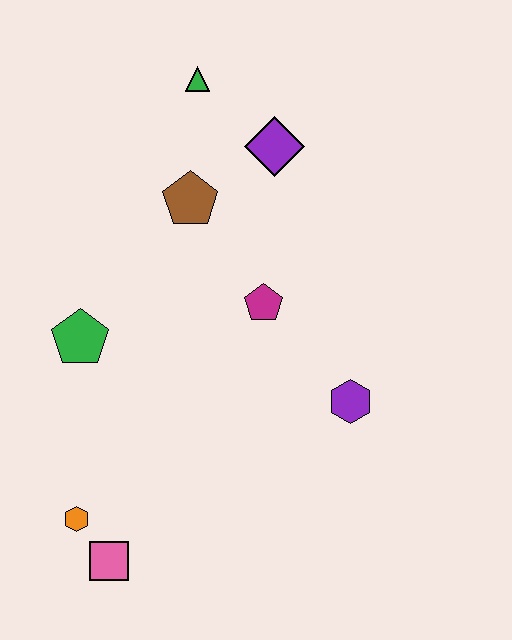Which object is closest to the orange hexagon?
The pink square is closest to the orange hexagon.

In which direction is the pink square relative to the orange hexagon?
The pink square is below the orange hexagon.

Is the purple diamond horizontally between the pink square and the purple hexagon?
Yes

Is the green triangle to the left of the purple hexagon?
Yes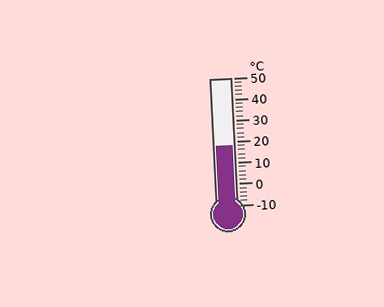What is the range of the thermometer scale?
The thermometer scale ranges from -10°C to 50°C.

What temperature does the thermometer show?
The thermometer shows approximately 18°C.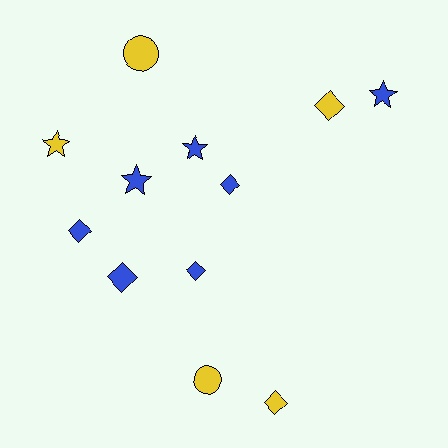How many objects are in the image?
There are 12 objects.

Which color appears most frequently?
Blue, with 7 objects.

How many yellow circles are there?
There are 2 yellow circles.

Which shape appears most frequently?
Diamond, with 6 objects.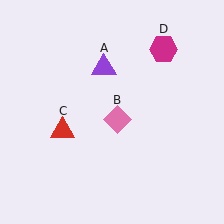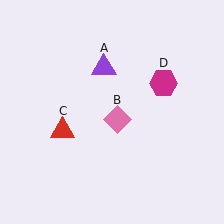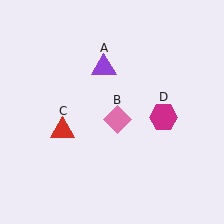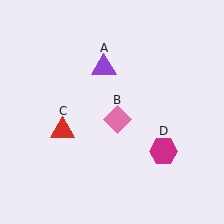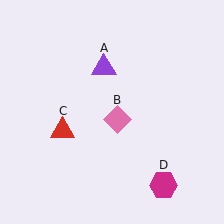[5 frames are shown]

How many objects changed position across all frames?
1 object changed position: magenta hexagon (object D).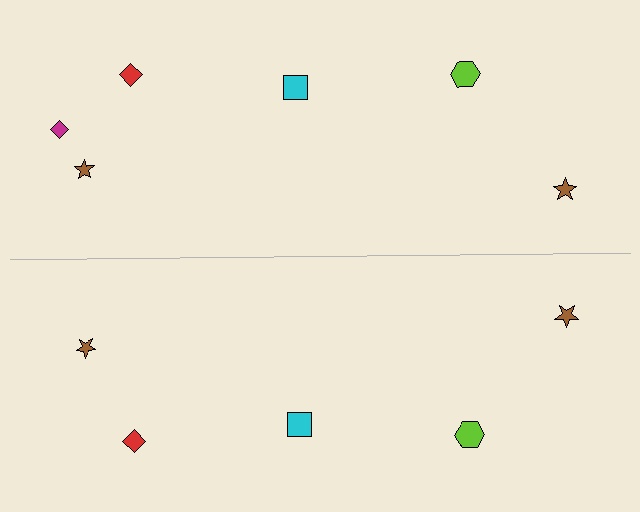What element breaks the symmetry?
A magenta diamond is missing from the bottom side.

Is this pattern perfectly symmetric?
No, the pattern is not perfectly symmetric. A magenta diamond is missing from the bottom side.